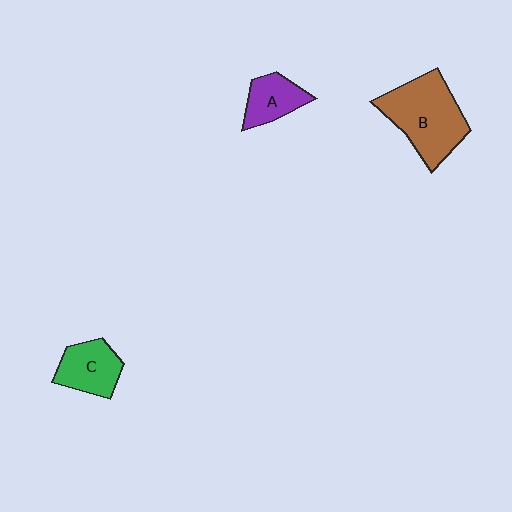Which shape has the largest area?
Shape B (brown).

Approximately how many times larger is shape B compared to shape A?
Approximately 2.1 times.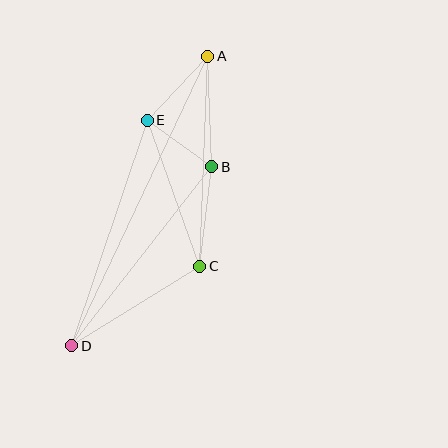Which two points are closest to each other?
Points B and E are closest to each other.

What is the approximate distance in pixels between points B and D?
The distance between B and D is approximately 227 pixels.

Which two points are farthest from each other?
Points A and D are farthest from each other.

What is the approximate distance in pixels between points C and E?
The distance between C and E is approximately 156 pixels.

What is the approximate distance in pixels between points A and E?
The distance between A and E is approximately 88 pixels.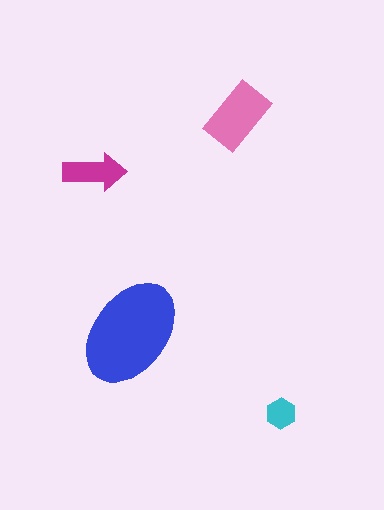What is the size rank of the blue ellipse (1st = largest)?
1st.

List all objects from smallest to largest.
The cyan hexagon, the magenta arrow, the pink rectangle, the blue ellipse.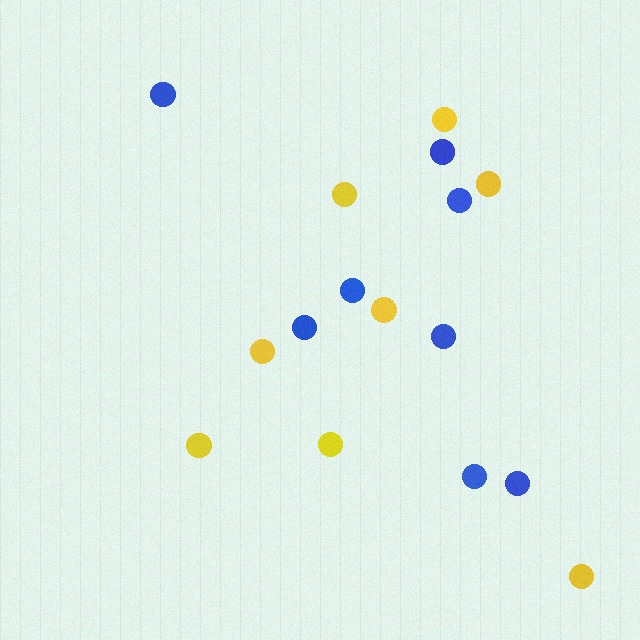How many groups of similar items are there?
There are 2 groups: one group of blue circles (8) and one group of yellow circles (8).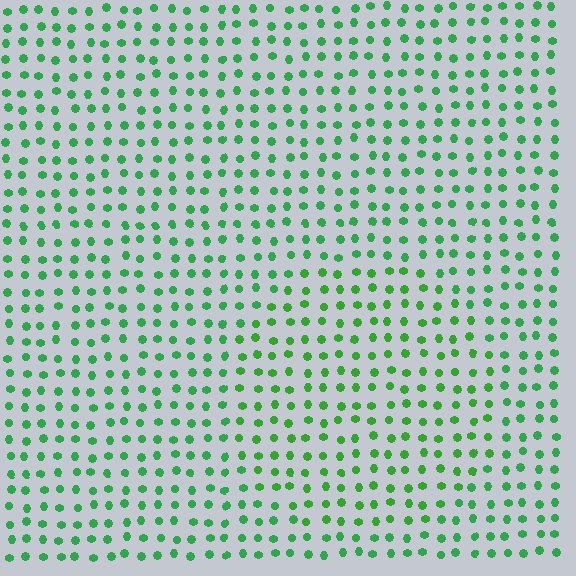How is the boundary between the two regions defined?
The boundary is defined purely by a slight shift in hue (about 18 degrees). Spacing, size, and orientation are identical on both sides.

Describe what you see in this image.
The image is filled with small green elements in a uniform arrangement. A circle-shaped region is visible where the elements are tinted to a slightly different hue, forming a subtle color boundary.